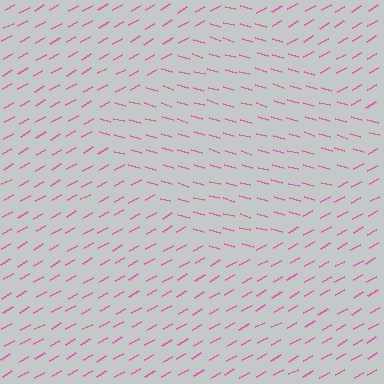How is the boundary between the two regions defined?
The boundary is defined purely by a change in line orientation (approximately 45 degrees difference). All lines are the same color and thickness.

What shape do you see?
I see a diamond.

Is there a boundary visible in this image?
Yes, there is a texture boundary formed by a change in line orientation.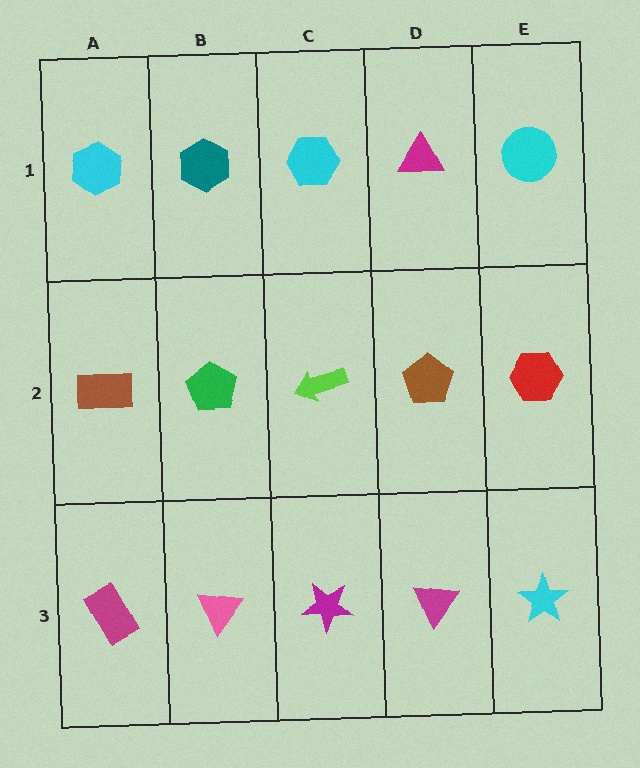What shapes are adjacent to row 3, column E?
A red hexagon (row 2, column E), a magenta triangle (row 3, column D).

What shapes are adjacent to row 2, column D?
A magenta triangle (row 1, column D), a magenta triangle (row 3, column D), a lime arrow (row 2, column C), a red hexagon (row 2, column E).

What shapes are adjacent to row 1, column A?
A brown rectangle (row 2, column A), a teal hexagon (row 1, column B).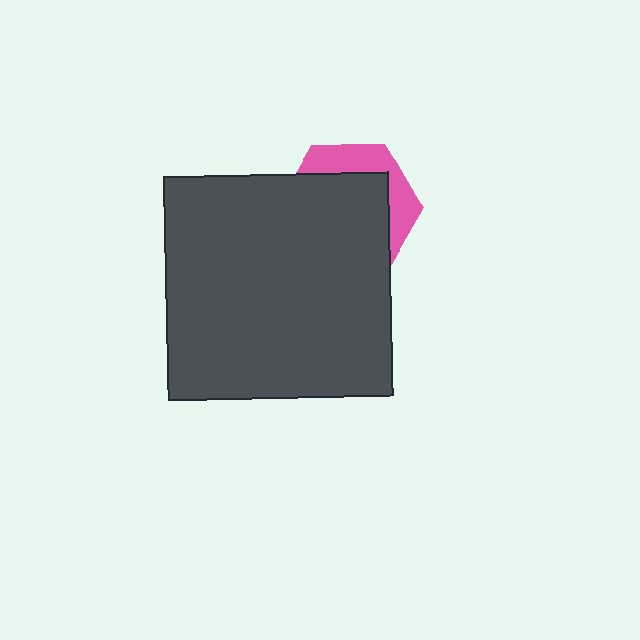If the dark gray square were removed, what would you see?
You would see the complete pink hexagon.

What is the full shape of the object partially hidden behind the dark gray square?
The partially hidden object is a pink hexagon.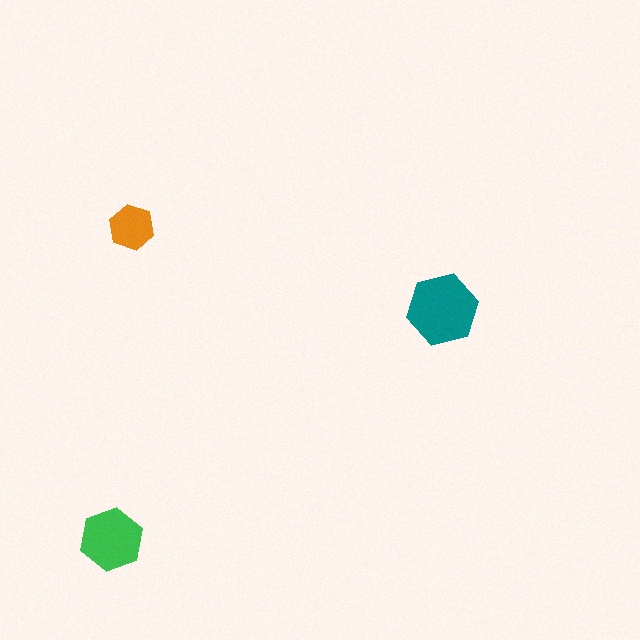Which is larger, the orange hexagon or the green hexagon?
The green one.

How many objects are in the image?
There are 3 objects in the image.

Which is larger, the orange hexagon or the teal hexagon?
The teal one.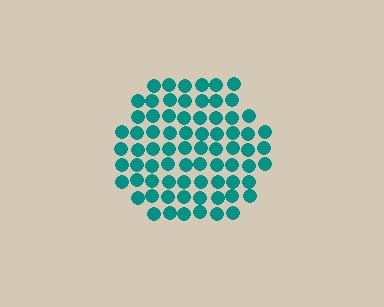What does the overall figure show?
The overall figure shows a hexagon.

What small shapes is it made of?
It is made of small circles.